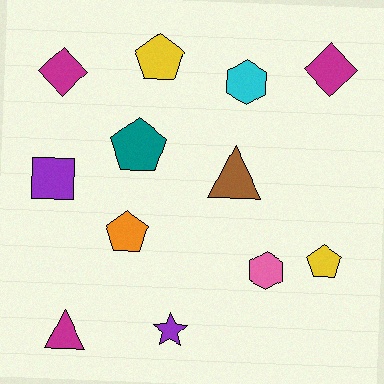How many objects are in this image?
There are 12 objects.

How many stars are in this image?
There is 1 star.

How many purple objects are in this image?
There are 2 purple objects.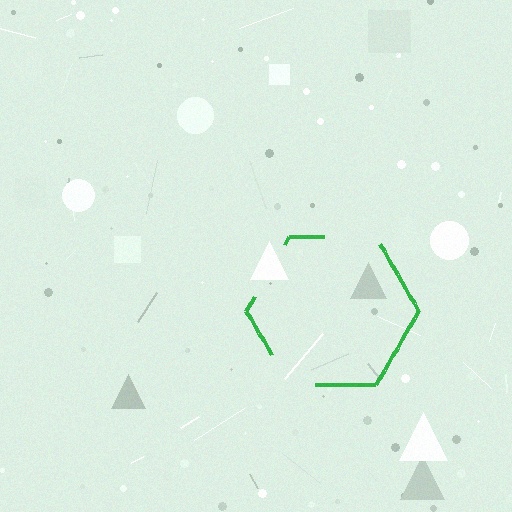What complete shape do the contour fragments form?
The contour fragments form a hexagon.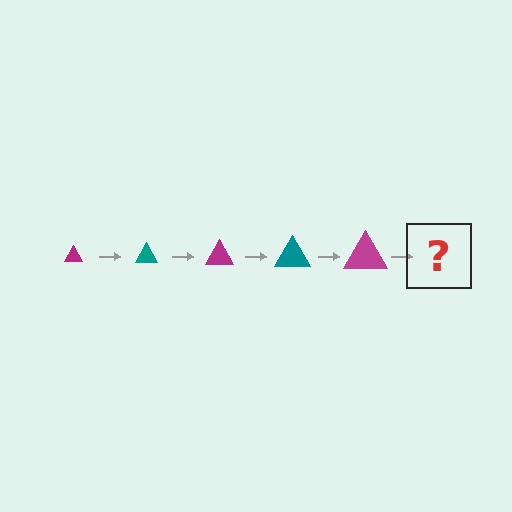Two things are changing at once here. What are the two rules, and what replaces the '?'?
The two rules are that the triangle grows larger each step and the color cycles through magenta and teal. The '?' should be a teal triangle, larger than the previous one.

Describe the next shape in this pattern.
It should be a teal triangle, larger than the previous one.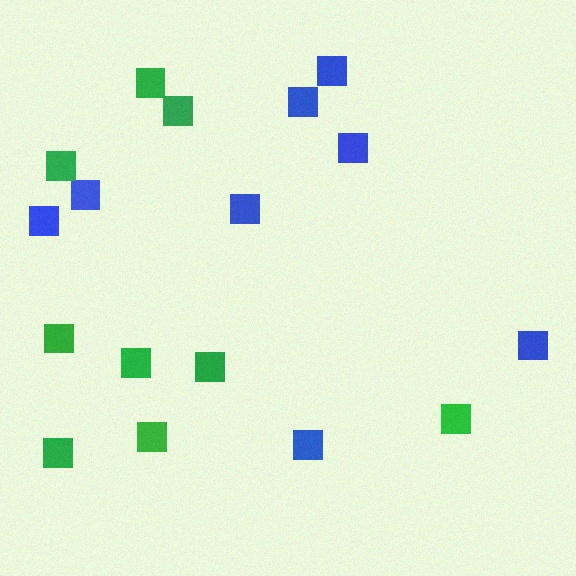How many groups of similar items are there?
There are 2 groups: one group of blue squares (8) and one group of green squares (9).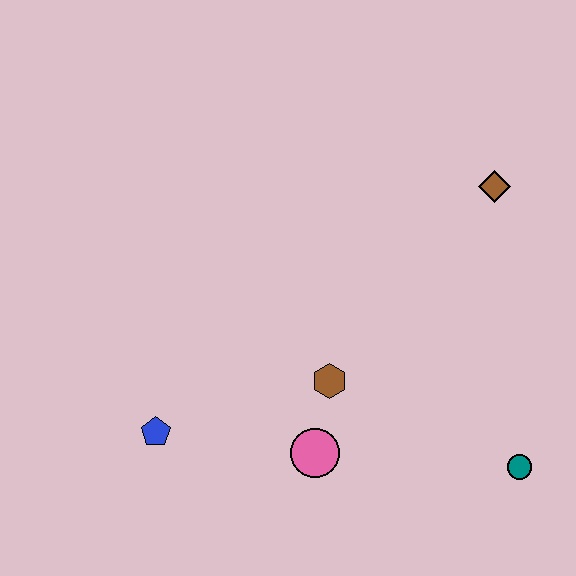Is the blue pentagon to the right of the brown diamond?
No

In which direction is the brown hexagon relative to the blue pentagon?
The brown hexagon is to the right of the blue pentagon.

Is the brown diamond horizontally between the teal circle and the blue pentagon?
Yes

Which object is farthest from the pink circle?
The brown diamond is farthest from the pink circle.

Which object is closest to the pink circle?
The brown hexagon is closest to the pink circle.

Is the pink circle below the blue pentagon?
Yes